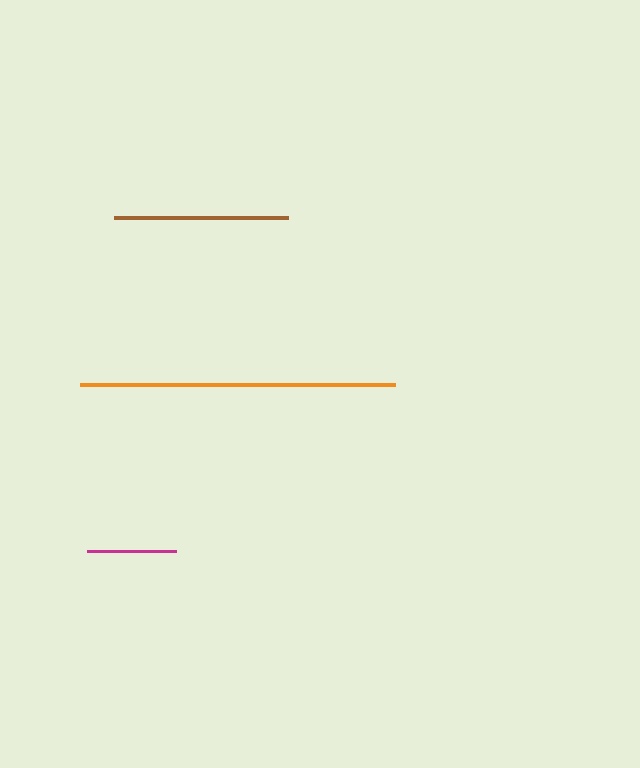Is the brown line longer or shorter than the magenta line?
The brown line is longer than the magenta line.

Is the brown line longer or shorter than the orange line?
The orange line is longer than the brown line.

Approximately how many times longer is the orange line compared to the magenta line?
The orange line is approximately 3.5 times the length of the magenta line.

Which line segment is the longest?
The orange line is the longest at approximately 315 pixels.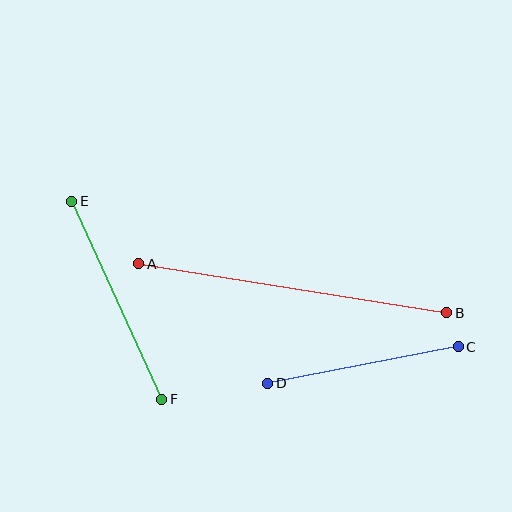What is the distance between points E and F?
The distance is approximately 218 pixels.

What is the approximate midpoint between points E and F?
The midpoint is at approximately (117, 300) pixels.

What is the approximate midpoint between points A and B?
The midpoint is at approximately (293, 288) pixels.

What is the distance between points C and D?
The distance is approximately 194 pixels.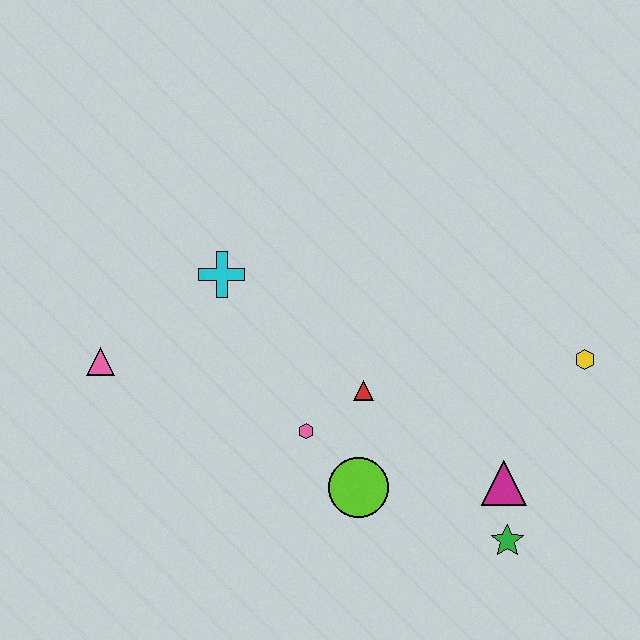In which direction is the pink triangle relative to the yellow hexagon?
The pink triangle is to the left of the yellow hexagon.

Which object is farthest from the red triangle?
The pink triangle is farthest from the red triangle.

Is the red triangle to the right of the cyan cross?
Yes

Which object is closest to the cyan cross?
The pink triangle is closest to the cyan cross.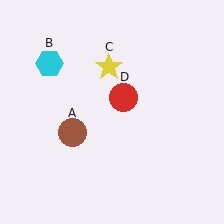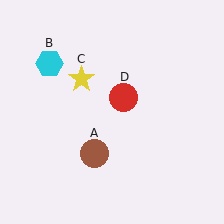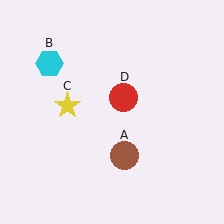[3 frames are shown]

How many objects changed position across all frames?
2 objects changed position: brown circle (object A), yellow star (object C).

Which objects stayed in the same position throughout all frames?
Cyan hexagon (object B) and red circle (object D) remained stationary.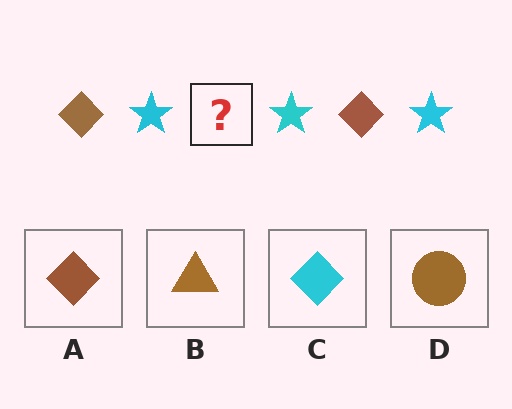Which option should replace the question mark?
Option A.